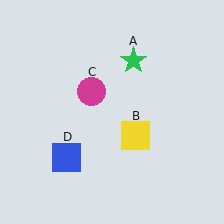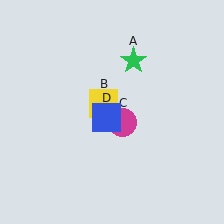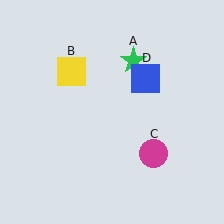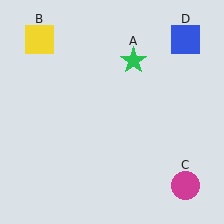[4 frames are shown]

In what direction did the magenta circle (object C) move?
The magenta circle (object C) moved down and to the right.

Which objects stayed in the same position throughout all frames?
Green star (object A) remained stationary.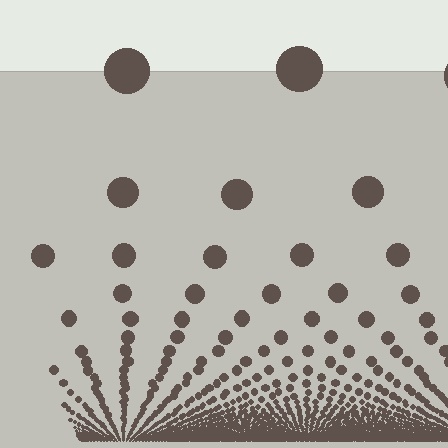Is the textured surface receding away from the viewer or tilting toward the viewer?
The surface appears to tilt toward the viewer. Texture elements get larger and sparser toward the top.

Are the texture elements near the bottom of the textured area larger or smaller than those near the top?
Smaller. The gradient is inverted — elements near the bottom are smaller and denser.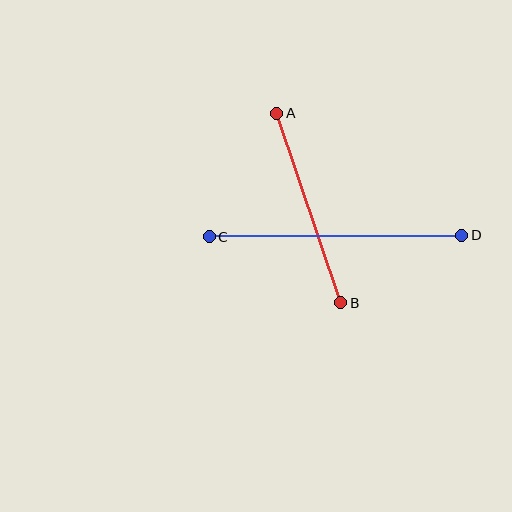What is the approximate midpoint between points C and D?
The midpoint is at approximately (335, 236) pixels.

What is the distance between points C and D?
The distance is approximately 252 pixels.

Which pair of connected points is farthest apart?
Points C and D are farthest apart.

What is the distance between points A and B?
The distance is approximately 200 pixels.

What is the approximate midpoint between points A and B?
The midpoint is at approximately (309, 208) pixels.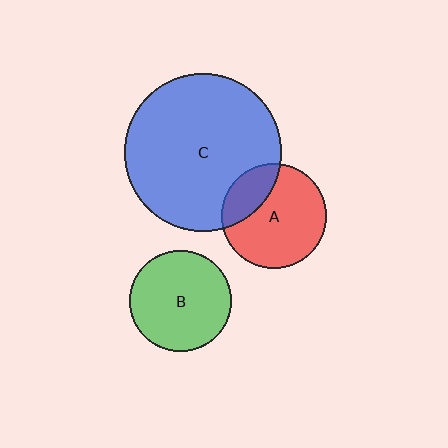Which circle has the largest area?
Circle C (blue).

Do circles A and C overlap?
Yes.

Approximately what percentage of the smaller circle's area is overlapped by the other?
Approximately 25%.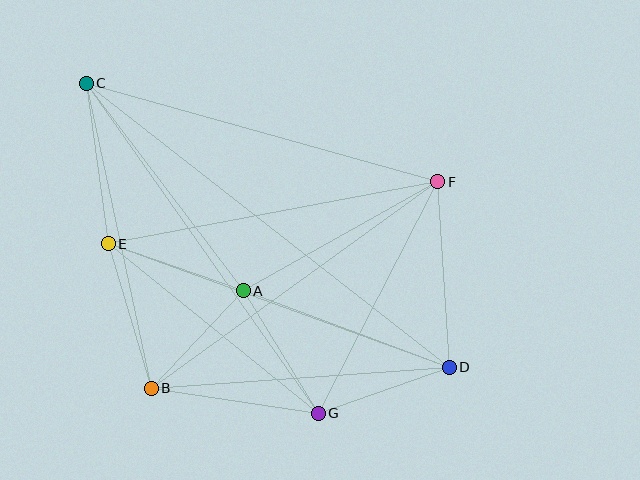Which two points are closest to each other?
Points A and B are closest to each other.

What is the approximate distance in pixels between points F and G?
The distance between F and G is approximately 260 pixels.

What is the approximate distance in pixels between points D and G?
The distance between D and G is approximately 139 pixels.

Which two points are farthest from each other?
Points C and D are farthest from each other.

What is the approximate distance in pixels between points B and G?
The distance between B and G is approximately 169 pixels.